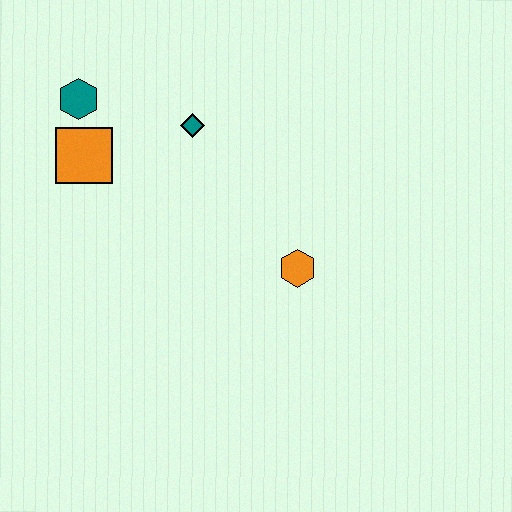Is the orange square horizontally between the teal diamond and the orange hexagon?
No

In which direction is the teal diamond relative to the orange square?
The teal diamond is to the right of the orange square.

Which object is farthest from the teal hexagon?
The orange hexagon is farthest from the teal hexagon.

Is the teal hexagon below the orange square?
No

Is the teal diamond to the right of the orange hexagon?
No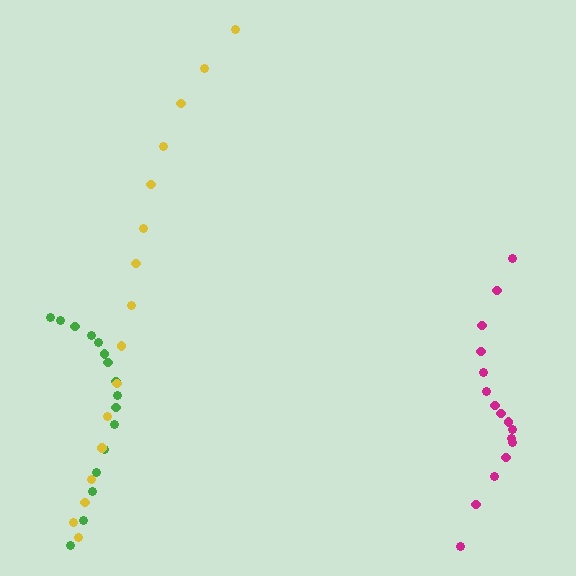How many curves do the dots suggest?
There are 3 distinct paths.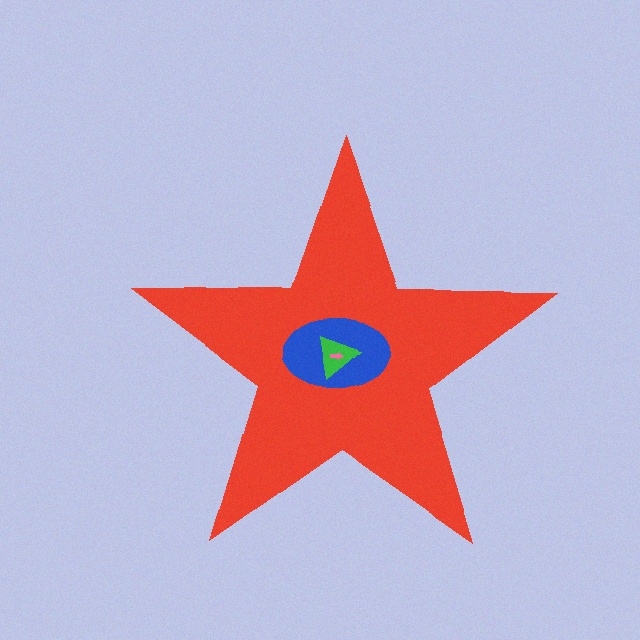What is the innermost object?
The pink arrow.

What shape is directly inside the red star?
The blue ellipse.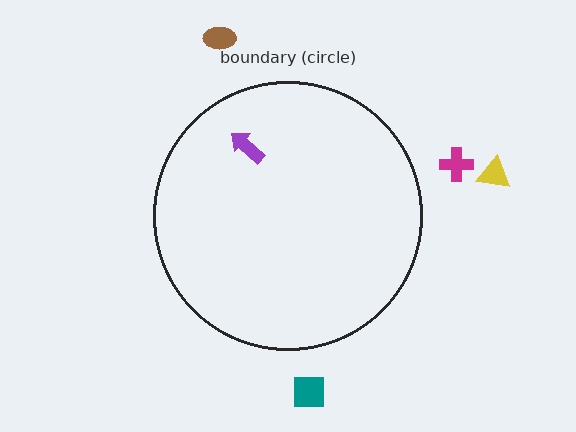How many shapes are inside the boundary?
1 inside, 4 outside.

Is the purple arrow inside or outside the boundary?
Inside.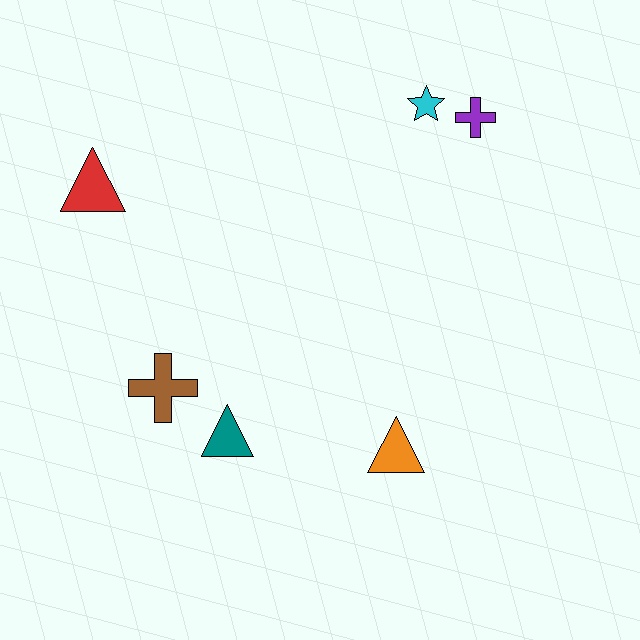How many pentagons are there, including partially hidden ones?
There are no pentagons.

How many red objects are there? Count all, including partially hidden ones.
There is 1 red object.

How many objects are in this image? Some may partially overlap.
There are 6 objects.